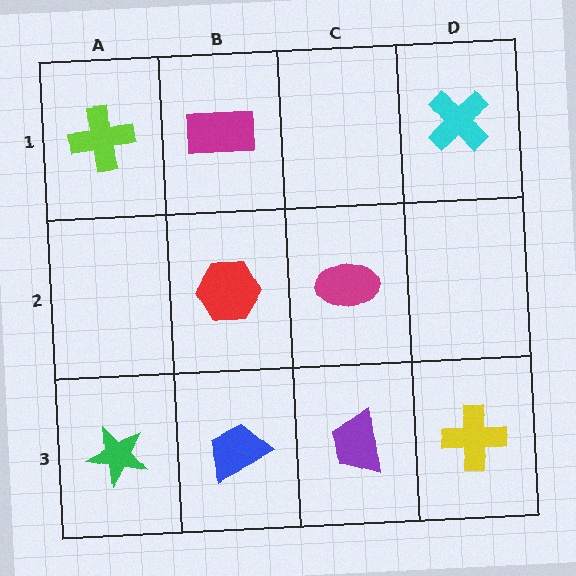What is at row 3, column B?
A blue trapezoid.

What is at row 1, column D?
A cyan cross.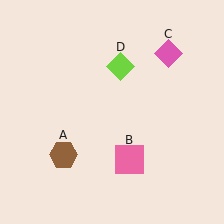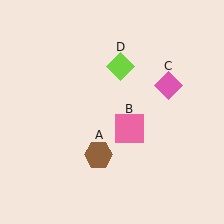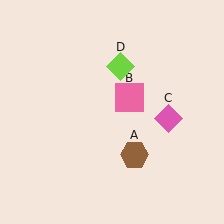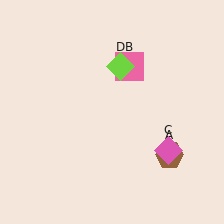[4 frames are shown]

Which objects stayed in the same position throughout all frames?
Lime diamond (object D) remained stationary.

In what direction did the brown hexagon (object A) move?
The brown hexagon (object A) moved right.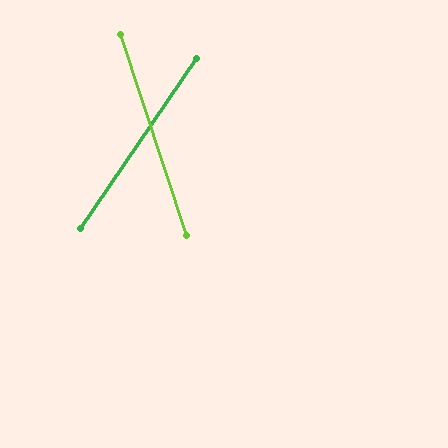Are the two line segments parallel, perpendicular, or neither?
Neither parallel nor perpendicular — they differ by about 53°.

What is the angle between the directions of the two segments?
Approximately 53 degrees.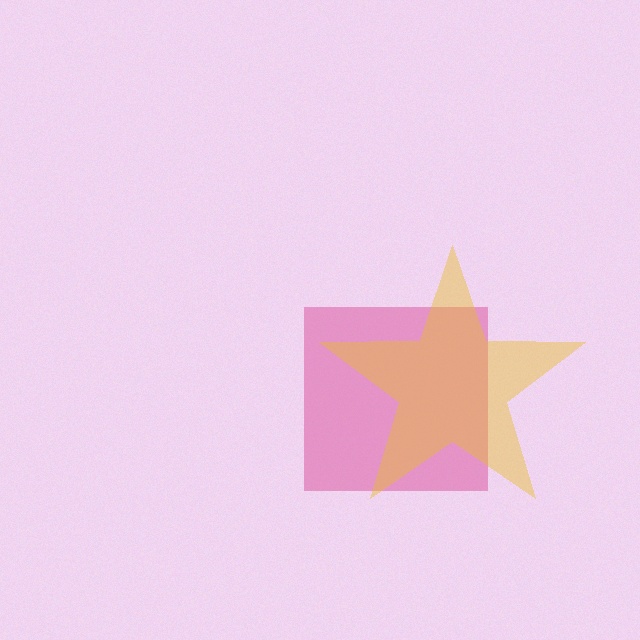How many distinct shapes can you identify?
There are 2 distinct shapes: a pink square, a yellow star.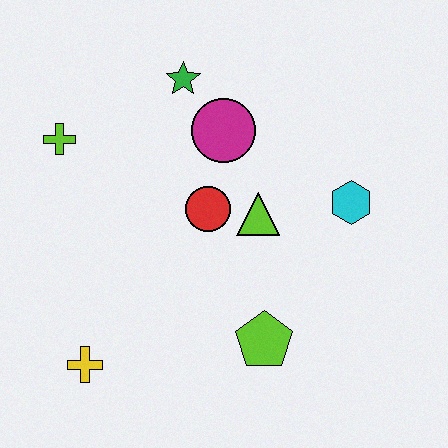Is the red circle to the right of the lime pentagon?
No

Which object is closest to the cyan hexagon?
The lime triangle is closest to the cyan hexagon.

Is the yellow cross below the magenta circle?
Yes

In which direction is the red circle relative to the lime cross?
The red circle is to the right of the lime cross.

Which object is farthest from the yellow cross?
The cyan hexagon is farthest from the yellow cross.